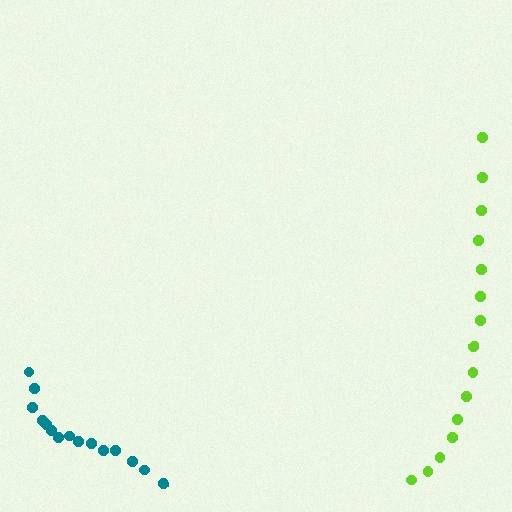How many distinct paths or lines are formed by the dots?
There are 2 distinct paths.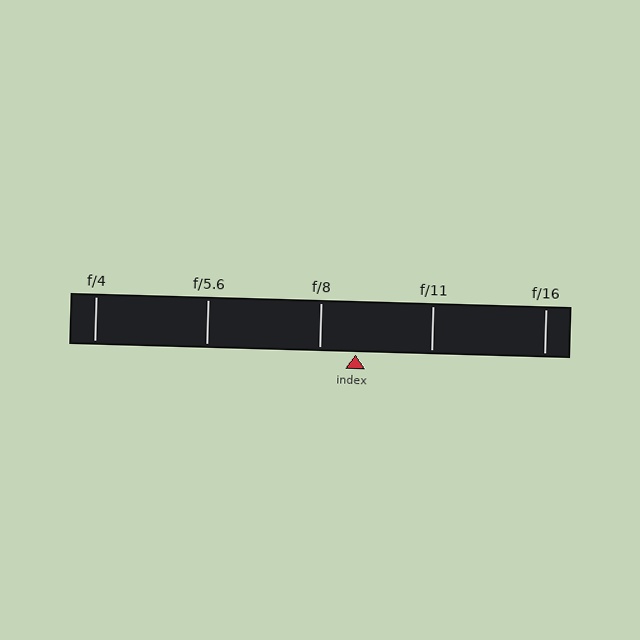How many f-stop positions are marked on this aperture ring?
There are 5 f-stop positions marked.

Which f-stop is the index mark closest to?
The index mark is closest to f/8.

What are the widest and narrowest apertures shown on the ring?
The widest aperture shown is f/4 and the narrowest is f/16.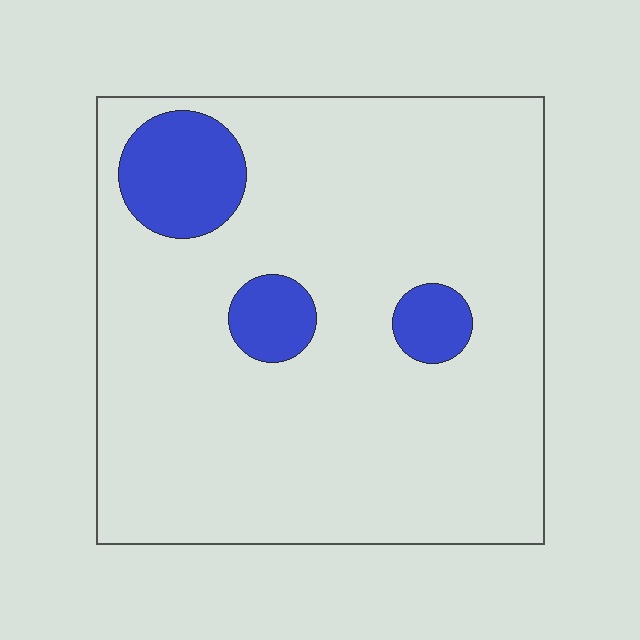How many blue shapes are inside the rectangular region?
3.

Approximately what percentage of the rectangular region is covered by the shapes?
Approximately 10%.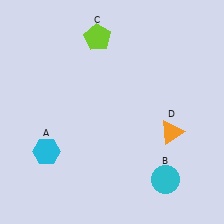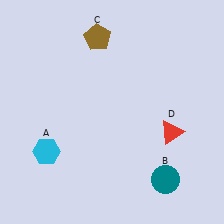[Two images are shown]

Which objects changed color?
B changed from cyan to teal. C changed from lime to brown. D changed from orange to red.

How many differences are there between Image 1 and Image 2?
There are 3 differences between the two images.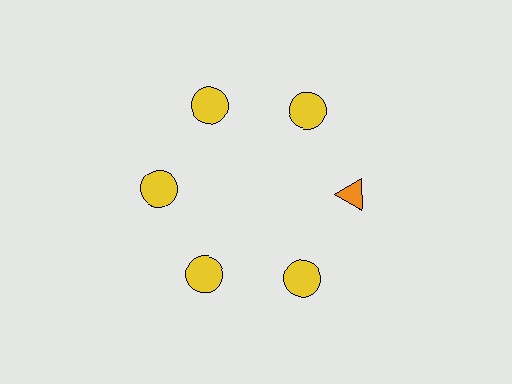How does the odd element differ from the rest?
It differs in both color (orange instead of yellow) and shape (triangle instead of circle).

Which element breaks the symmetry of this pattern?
The orange triangle at roughly the 3 o'clock position breaks the symmetry. All other shapes are yellow circles.